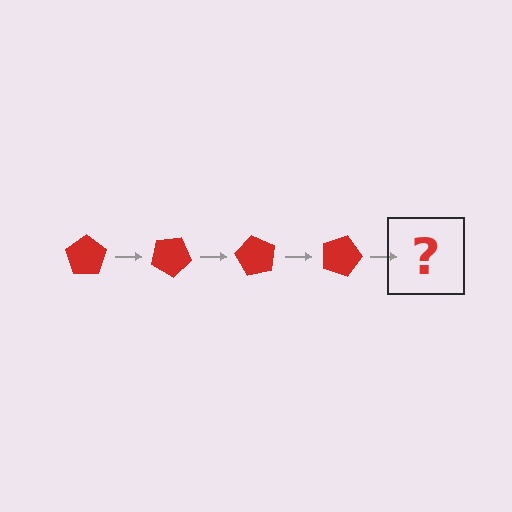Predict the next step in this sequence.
The next step is a red pentagon rotated 120 degrees.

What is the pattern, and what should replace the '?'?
The pattern is that the pentagon rotates 30 degrees each step. The '?' should be a red pentagon rotated 120 degrees.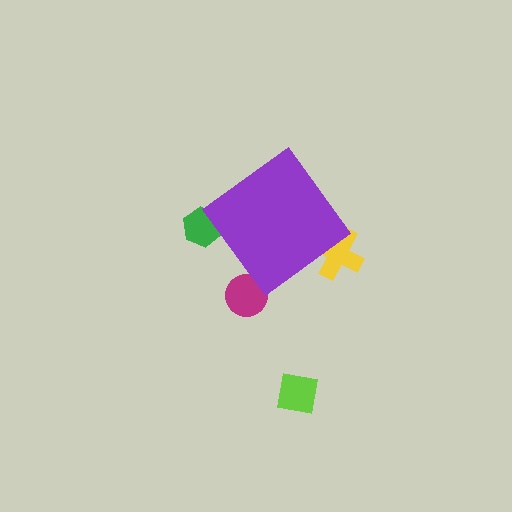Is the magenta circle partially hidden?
Yes, the magenta circle is partially hidden behind the purple diamond.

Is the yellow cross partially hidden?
Yes, the yellow cross is partially hidden behind the purple diamond.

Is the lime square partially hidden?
No, the lime square is fully visible.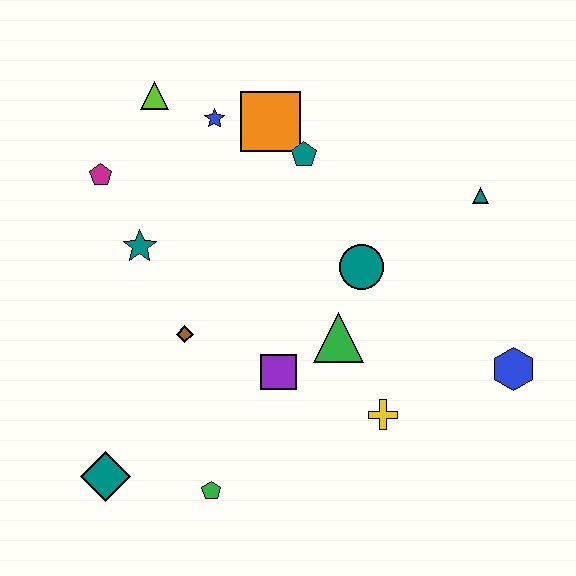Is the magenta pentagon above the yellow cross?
Yes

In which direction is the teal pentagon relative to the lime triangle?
The teal pentagon is to the right of the lime triangle.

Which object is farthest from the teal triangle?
The teal diamond is farthest from the teal triangle.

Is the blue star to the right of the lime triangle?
Yes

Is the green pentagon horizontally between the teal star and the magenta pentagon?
No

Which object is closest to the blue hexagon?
The yellow cross is closest to the blue hexagon.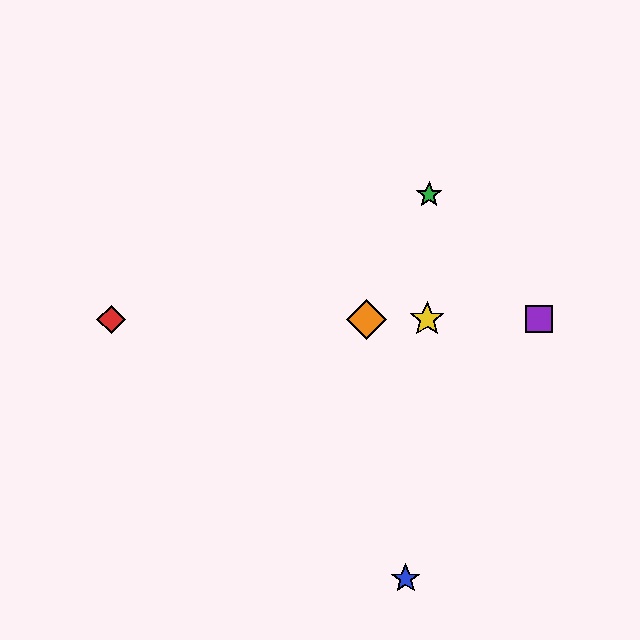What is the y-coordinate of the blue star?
The blue star is at y≈579.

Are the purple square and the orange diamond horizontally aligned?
Yes, both are at y≈319.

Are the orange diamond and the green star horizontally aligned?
No, the orange diamond is at y≈319 and the green star is at y≈195.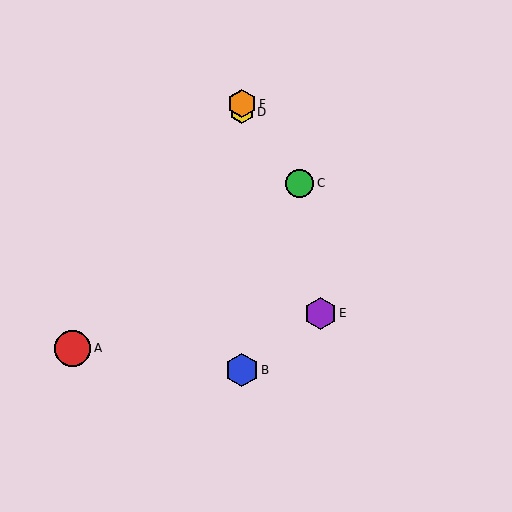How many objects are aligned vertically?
3 objects (B, D, F) are aligned vertically.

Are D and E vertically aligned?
No, D is at x≈242 and E is at x≈320.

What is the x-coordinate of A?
Object A is at x≈73.